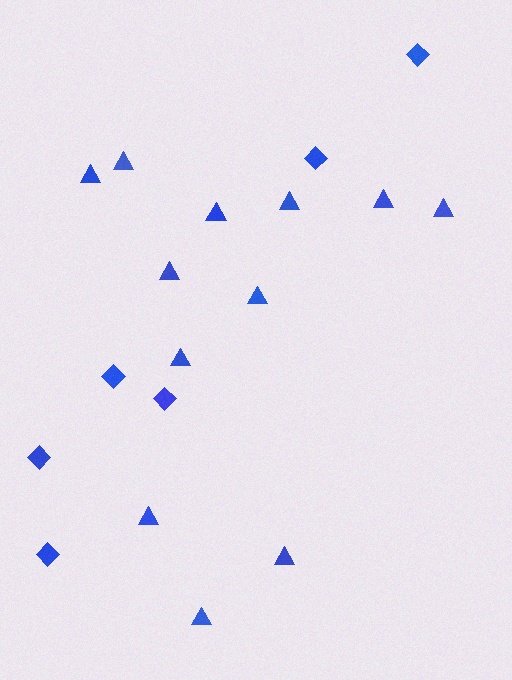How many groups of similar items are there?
There are 2 groups: one group of diamonds (6) and one group of triangles (12).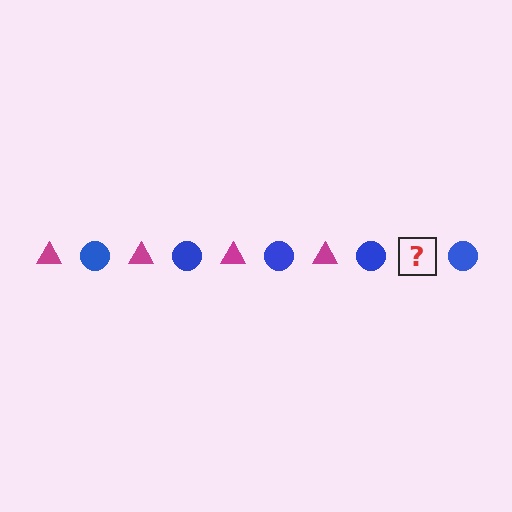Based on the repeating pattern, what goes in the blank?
The blank should be a magenta triangle.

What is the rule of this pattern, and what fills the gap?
The rule is that the pattern alternates between magenta triangle and blue circle. The gap should be filled with a magenta triangle.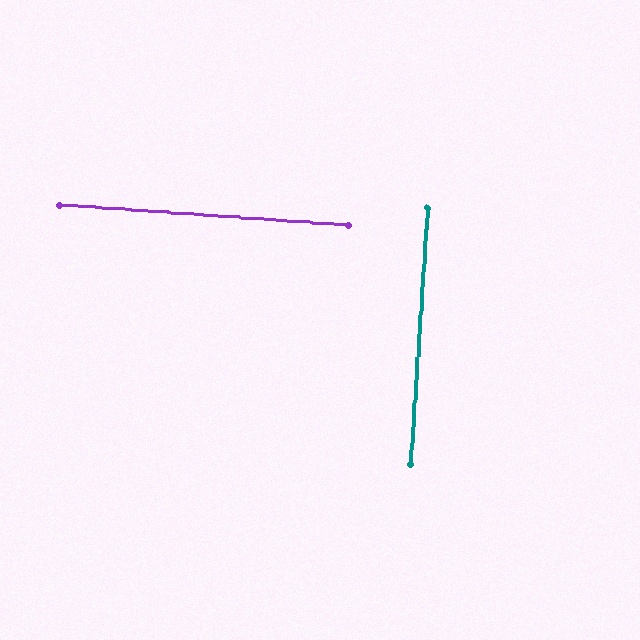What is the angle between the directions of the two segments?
Approximately 90 degrees.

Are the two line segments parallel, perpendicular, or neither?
Perpendicular — they meet at approximately 90°.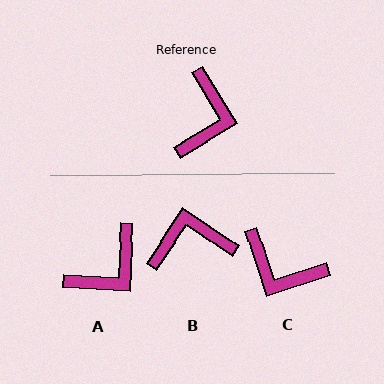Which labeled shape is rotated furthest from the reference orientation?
B, about 115 degrees away.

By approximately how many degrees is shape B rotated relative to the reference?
Approximately 115 degrees counter-clockwise.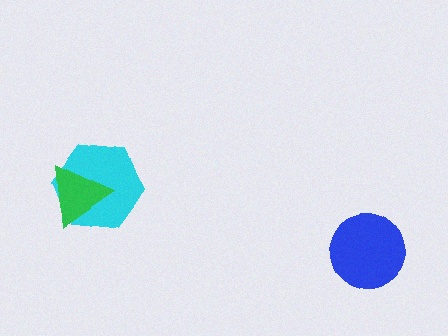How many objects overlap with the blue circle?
0 objects overlap with the blue circle.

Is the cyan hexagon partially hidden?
Yes, it is partially covered by another shape.